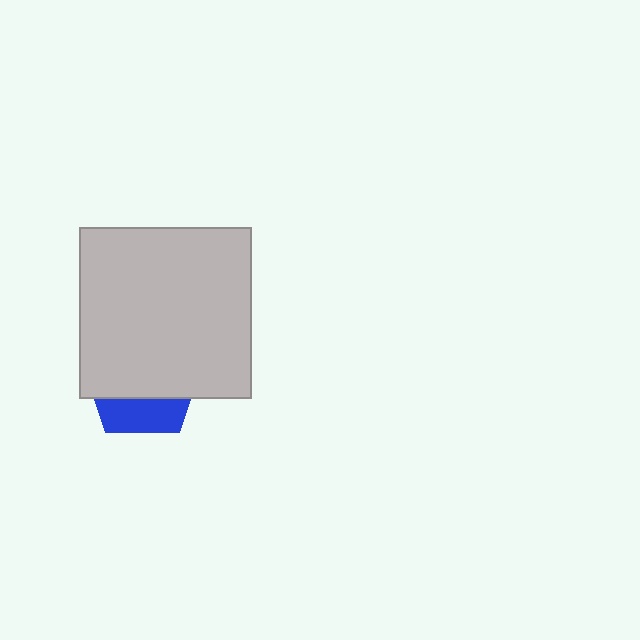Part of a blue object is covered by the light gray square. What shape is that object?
It is a pentagon.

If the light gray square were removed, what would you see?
You would see the complete blue pentagon.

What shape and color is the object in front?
The object in front is a light gray square.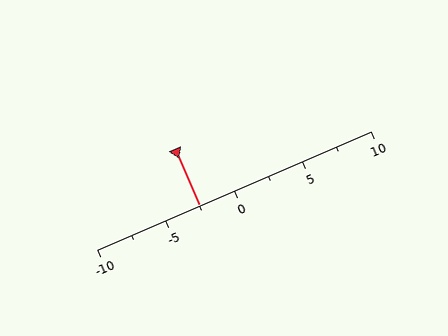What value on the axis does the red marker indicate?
The marker indicates approximately -2.5.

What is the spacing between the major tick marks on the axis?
The major ticks are spaced 5 apart.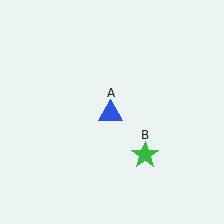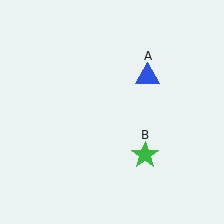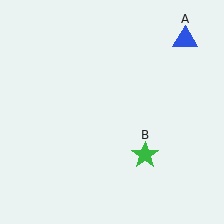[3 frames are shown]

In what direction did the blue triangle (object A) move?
The blue triangle (object A) moved up and to the right.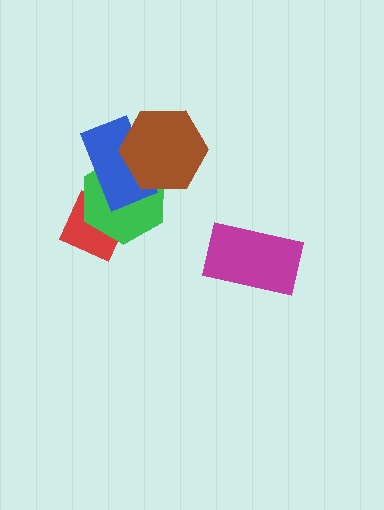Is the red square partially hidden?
Yes, it is partially covered by another shape.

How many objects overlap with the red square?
1 object overlaps with the red square.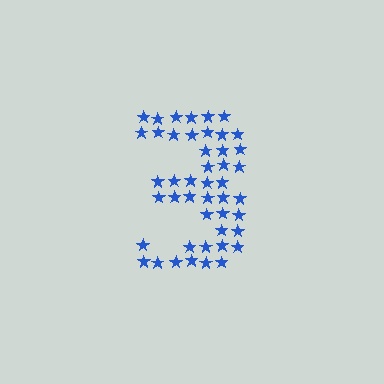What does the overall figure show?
The overall figure shows the digit 3.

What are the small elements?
The small elements are stars.